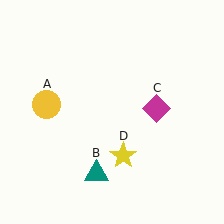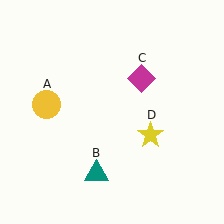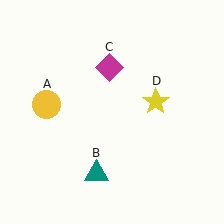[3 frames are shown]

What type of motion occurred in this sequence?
The magenta diamond (object C), yellow star (object D) rotated counterclockwise around the center of the scene.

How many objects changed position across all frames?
2 objects changed position: magenta diamond (object C), yellow star (object D).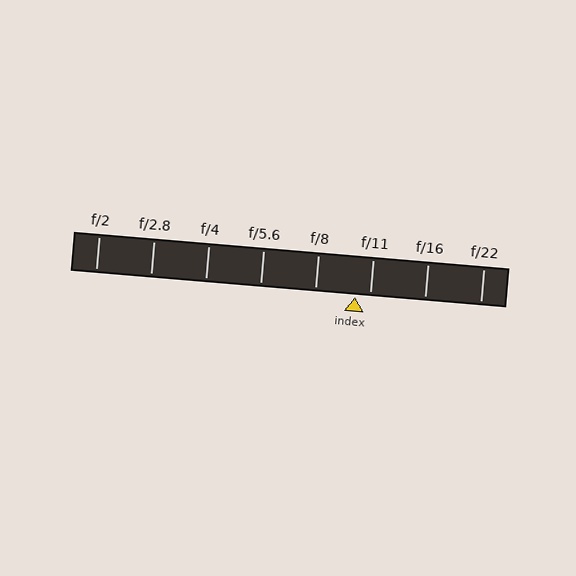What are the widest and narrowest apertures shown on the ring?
The widest aperture shown is f/2 and the narrowest is f/22.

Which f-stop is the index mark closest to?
The index mark is closest to f/11.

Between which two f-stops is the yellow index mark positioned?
The index mark is between f/8 and f/11.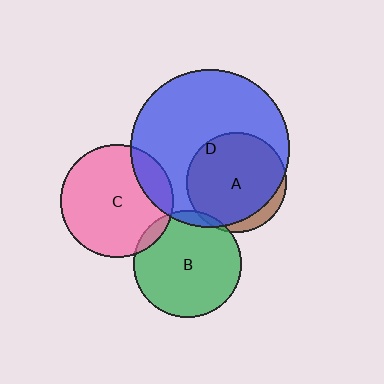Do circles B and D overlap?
Yes.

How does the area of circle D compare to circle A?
Approximately 2.5 times.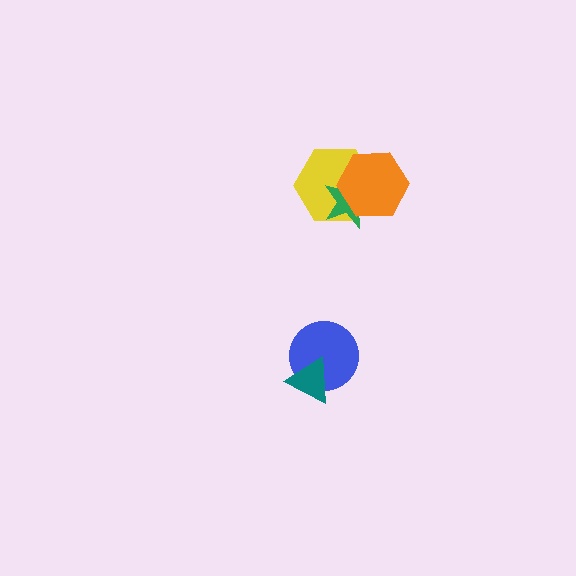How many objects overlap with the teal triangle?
1 object overlaps with the teal triangle.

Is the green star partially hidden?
Yes, it is partially covered by another shape.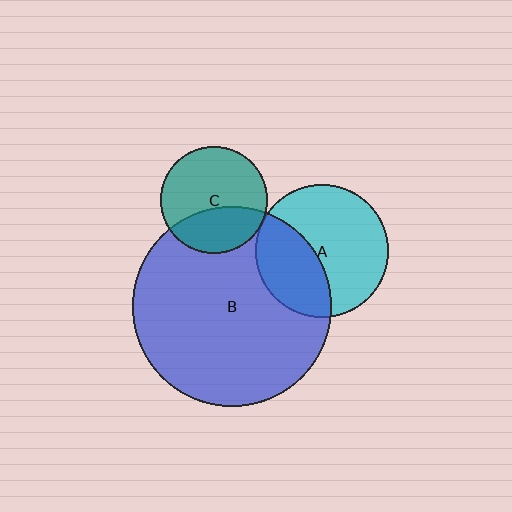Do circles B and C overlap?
Yes.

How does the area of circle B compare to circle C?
Approximately 3.5 times.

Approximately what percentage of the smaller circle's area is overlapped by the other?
Approximately 35%.